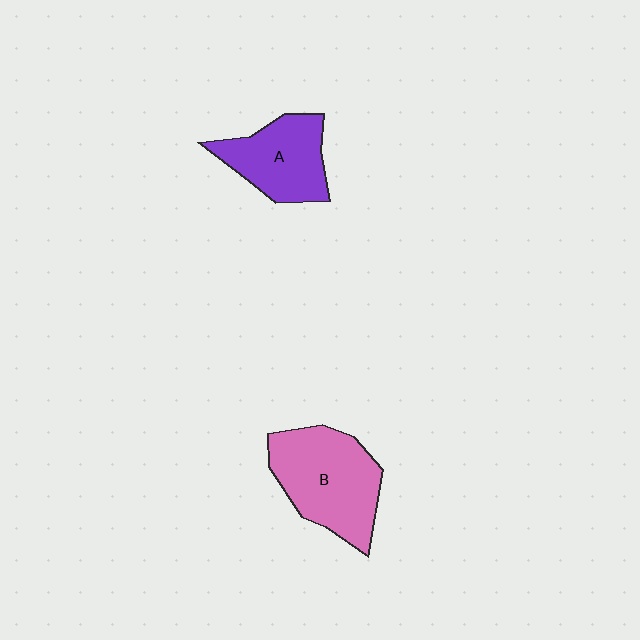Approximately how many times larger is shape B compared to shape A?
Approximately 1.4 times.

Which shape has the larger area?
Shape B (pink).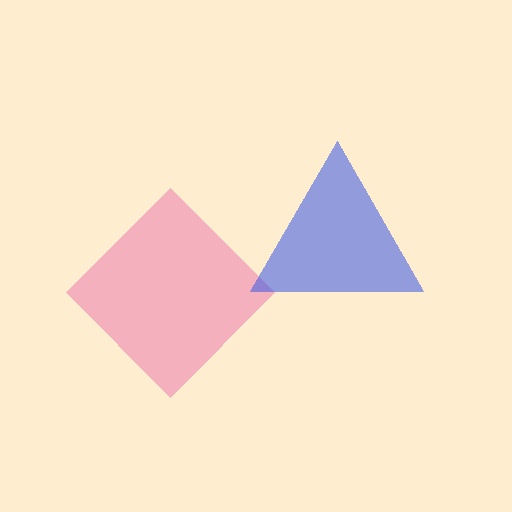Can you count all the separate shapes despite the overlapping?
Yes, there are 2 separate shapes.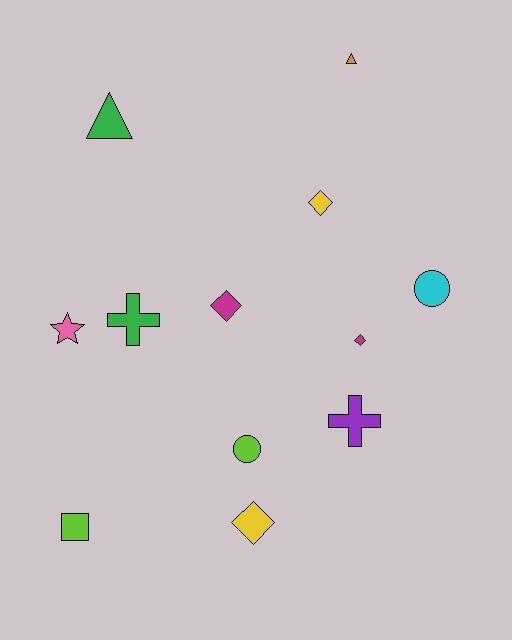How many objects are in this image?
There are 12 objects.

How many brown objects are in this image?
There are no brown objects.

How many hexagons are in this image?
There are no hexagons.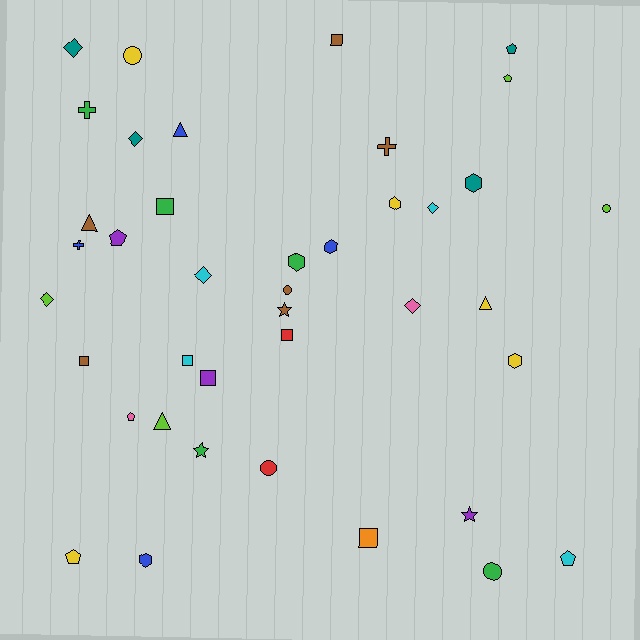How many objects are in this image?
There are 40 objects.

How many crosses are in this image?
There are 3 crosses.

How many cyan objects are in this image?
There are 4 cyan objects.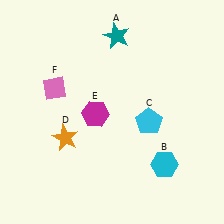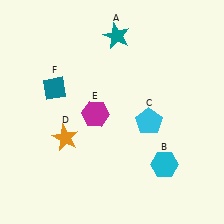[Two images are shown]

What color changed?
The diamond (F) changed from pink in Image 1 to teal in Image 2.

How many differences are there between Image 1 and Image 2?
There is 1 difference between the two images.